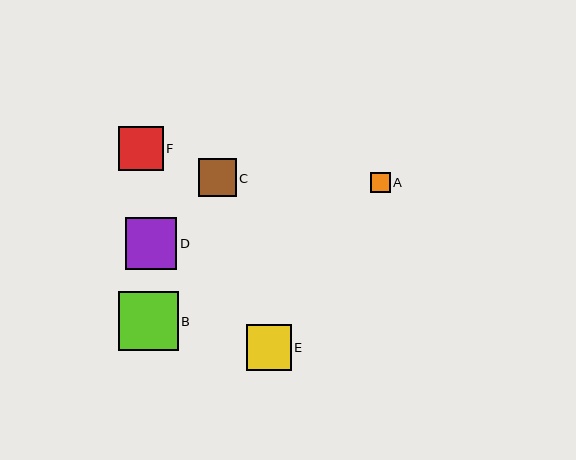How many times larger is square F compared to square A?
Square F is approximately 2.2 times the size of square A.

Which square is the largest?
Square B is the largest with a size of approximately 59 pixels.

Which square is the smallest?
Square A is the smallest with a size of approximately 20 pixels.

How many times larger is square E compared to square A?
Square E is approximately 2.2 times the size of square A.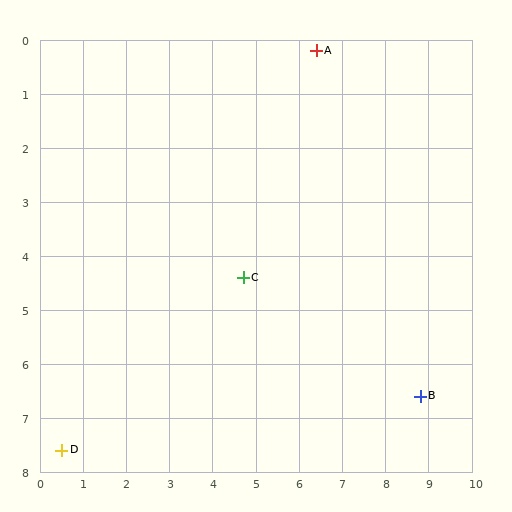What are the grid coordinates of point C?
Point C is at approximately (4.7, 4.4).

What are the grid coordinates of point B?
Point B is at approximately (8.8, 6.6).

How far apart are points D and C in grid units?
Points D and C are about 5.3 grid units apart.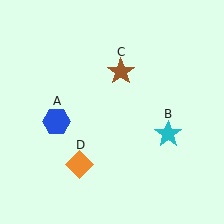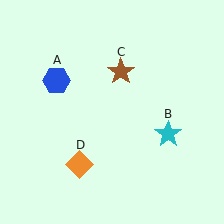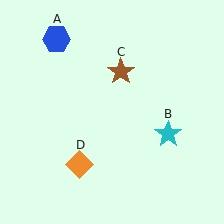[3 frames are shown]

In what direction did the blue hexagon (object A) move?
The blue hexagon (object A) moved up.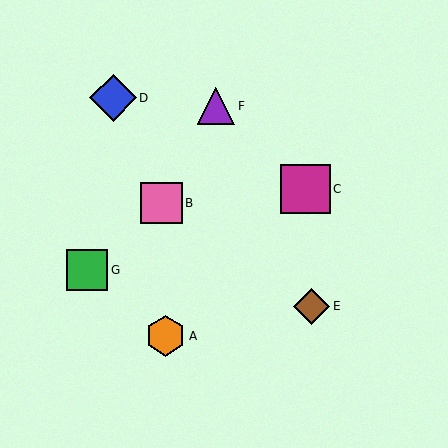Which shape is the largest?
The magenta square (labeled C) is the largest.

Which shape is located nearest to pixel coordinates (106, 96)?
The blue diamond (labeled D) at (113, 98) is nearest to that location.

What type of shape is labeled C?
Shape C is a magenta square.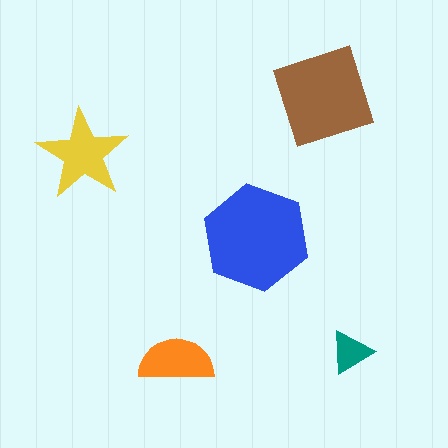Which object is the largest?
The blue hexagon.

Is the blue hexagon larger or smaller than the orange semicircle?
Larger.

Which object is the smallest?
The teal triangle.